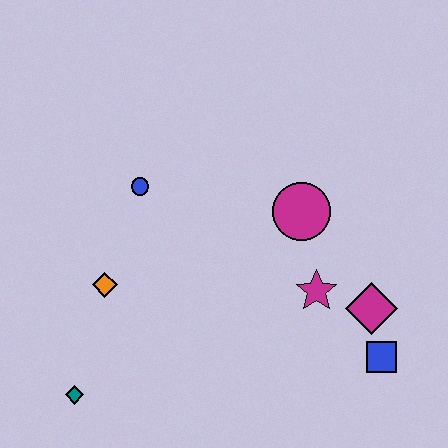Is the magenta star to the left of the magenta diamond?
Yes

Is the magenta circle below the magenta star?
No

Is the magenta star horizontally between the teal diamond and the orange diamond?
No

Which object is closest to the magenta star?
The magenta diamond is closest to the magenta star.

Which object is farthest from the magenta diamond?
The teal diamond is farthest from the magenta diamond.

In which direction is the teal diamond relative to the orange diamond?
The teal diamond is below the orange diamond.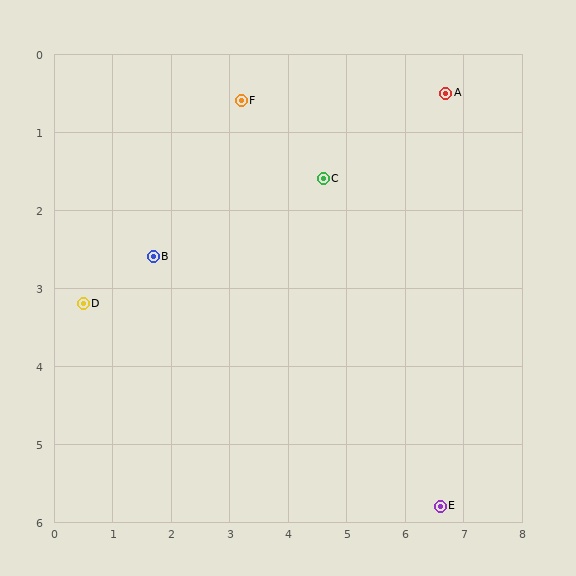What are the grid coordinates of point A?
Point A is at approximately (6.7, 0.5).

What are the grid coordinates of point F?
Point F is at approximately (3.2, 0.6).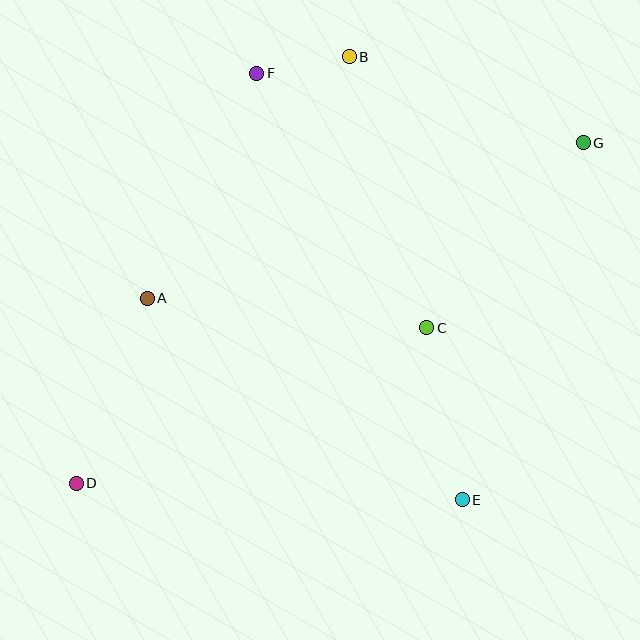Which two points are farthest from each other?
Points D and G are farthest from each other.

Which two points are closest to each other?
Points B and F are closest to each other.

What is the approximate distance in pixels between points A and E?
The distance between A and E is approximately 374 pixels.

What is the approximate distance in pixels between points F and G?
The distance between F and G is approximately 334 pixels.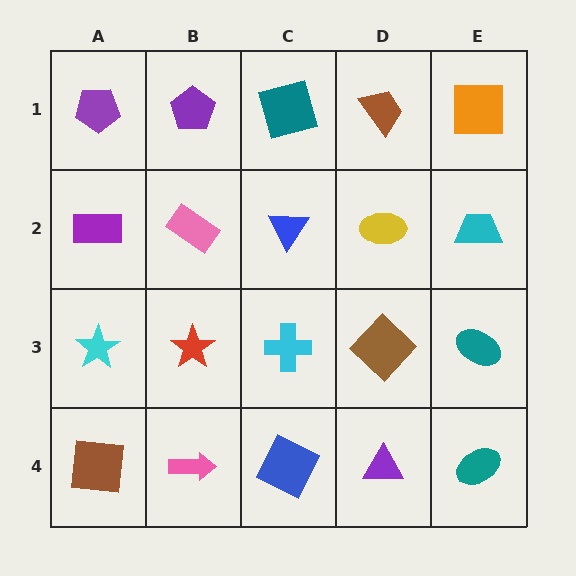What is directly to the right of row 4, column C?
A purple triangle.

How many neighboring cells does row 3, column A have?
3.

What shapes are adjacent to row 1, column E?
A cyan trapezoid (row 2, column E), a brown trapezoid (row 1, column D).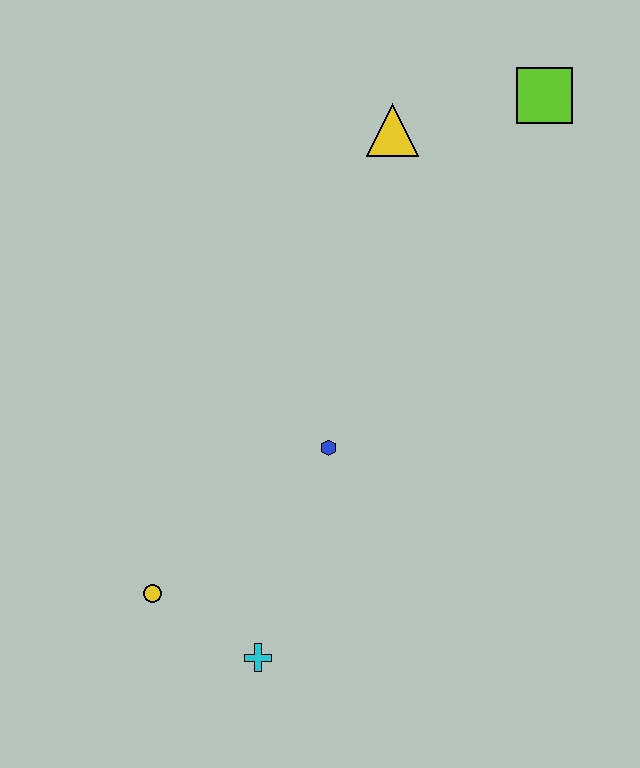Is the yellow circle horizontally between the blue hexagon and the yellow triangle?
No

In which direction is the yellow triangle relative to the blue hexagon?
The yellow triangle is above the blue hexagon.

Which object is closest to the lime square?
The yellow triangle is closest to the lime square.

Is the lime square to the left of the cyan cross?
No